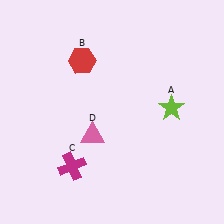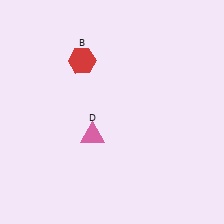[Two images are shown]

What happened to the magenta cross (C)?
The magenta cross (C) was removed in Image 2. It was in the bottom-left area of Image 1.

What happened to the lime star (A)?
The lime star (A) was removed in Image 2. It was in the top-right area of Image 1.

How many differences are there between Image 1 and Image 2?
There are 2 differences between the two images.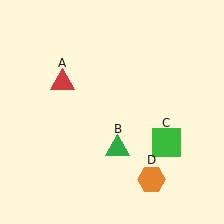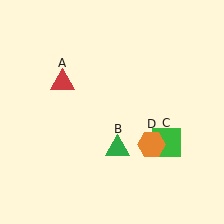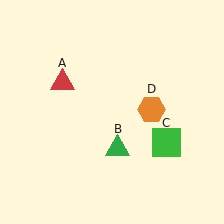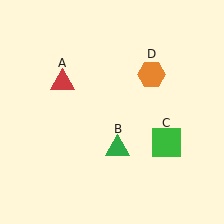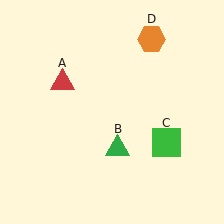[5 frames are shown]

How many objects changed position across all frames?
1 object changed position: orange hexagon (object D).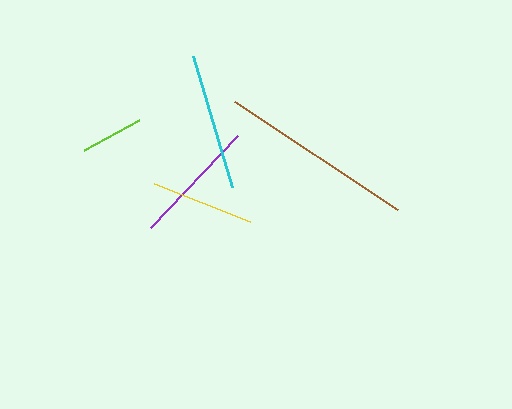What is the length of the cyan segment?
The cyan segment is approximately 137 pixels long.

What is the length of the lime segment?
The lime segment is approximately 63 pixels long.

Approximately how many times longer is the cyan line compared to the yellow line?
The cyan line is approximately 1.3 times the length of the yellow line.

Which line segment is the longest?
The brown line is the longest at approximately 196 pixels.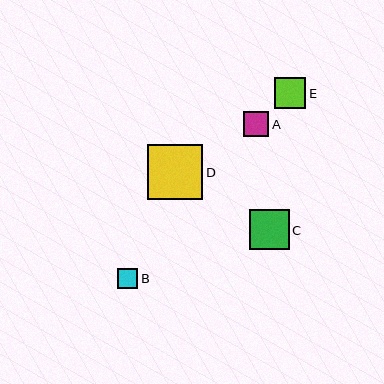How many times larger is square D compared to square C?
Square D is approximately 1.4 times the size of square C.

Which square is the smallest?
Square B is the smallest with a size of approximately 20 pixels.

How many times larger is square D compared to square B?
Square D is approximately 2.7 times the size of square B.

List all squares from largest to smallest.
From largest to smallest: D, C, E, A, B.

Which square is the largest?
Square D is the largest with a size of approximately 55 pixels.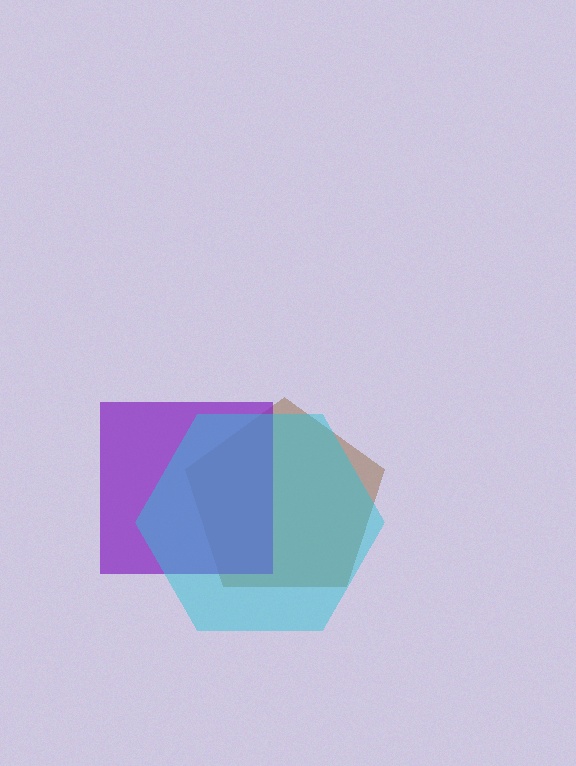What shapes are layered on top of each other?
The layered shapes are: a brown pentagon, a purple square, a cyan hexagon.